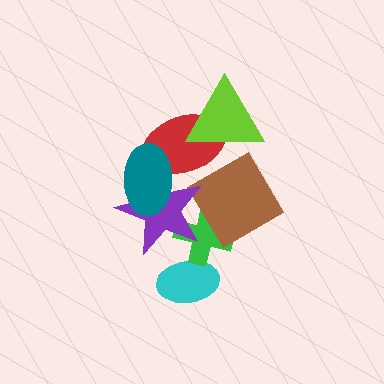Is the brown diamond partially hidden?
Yes, it is partially covered by another shape.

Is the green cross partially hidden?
Yes, it is partially covered by another shape.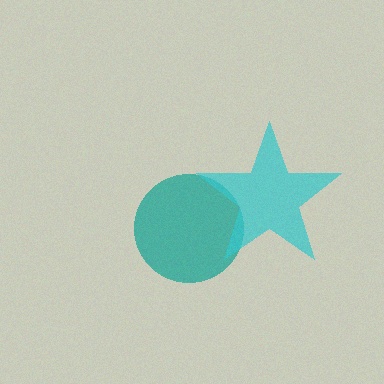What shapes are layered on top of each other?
The layered shapes are: a teal circle, a cyan star.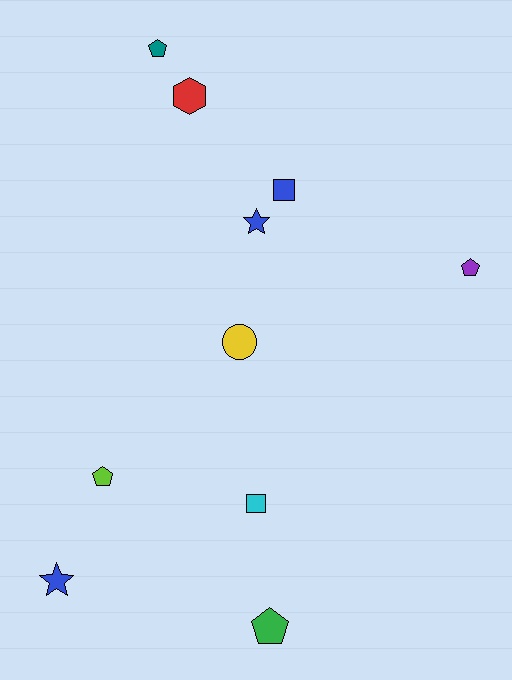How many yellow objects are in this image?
There is 1 yellow object.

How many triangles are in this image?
There are no triangles.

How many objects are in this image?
There are 10 objects.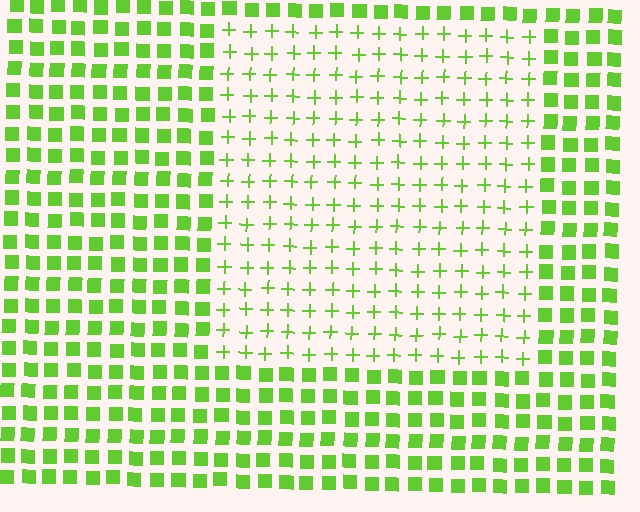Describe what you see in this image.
The image is filled with small lime elements arranged in a uniform grid. A rectangle-shaped region contains plus signs, while the surrounding area contains squares. The boundary is defined purely by the change in element shape.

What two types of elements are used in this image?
The image uses plus signs inside the rectangle region and squares outside it.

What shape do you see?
I see a rectangle.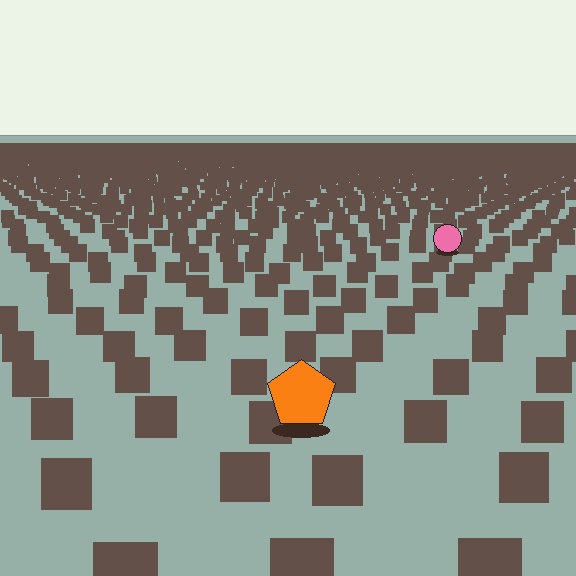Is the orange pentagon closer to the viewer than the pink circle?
Yes. The orange pentagon is closer — you can tell from the texture gradient: the ground texture is coarser near it.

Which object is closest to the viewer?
The orange pentagon is closest. The texture marks near it are larger and more spread out.